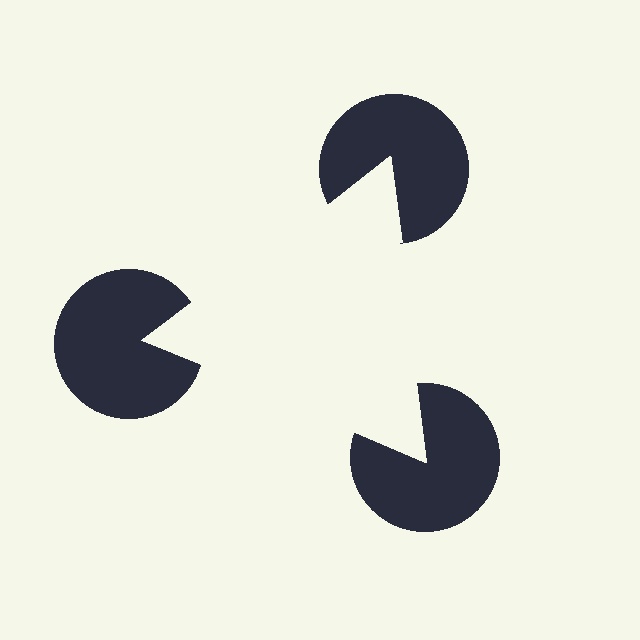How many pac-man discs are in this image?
There are 3 — one at each vertex of the illusory triangle.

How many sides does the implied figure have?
3 sides.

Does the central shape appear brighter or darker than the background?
It typically appears slightly brighter than the background, even though no actual brightness change is drawn.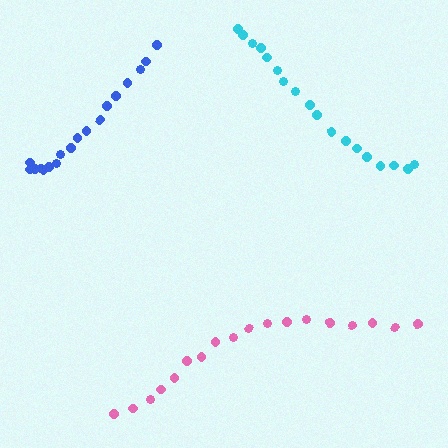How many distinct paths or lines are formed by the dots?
There are 3 distinct paths.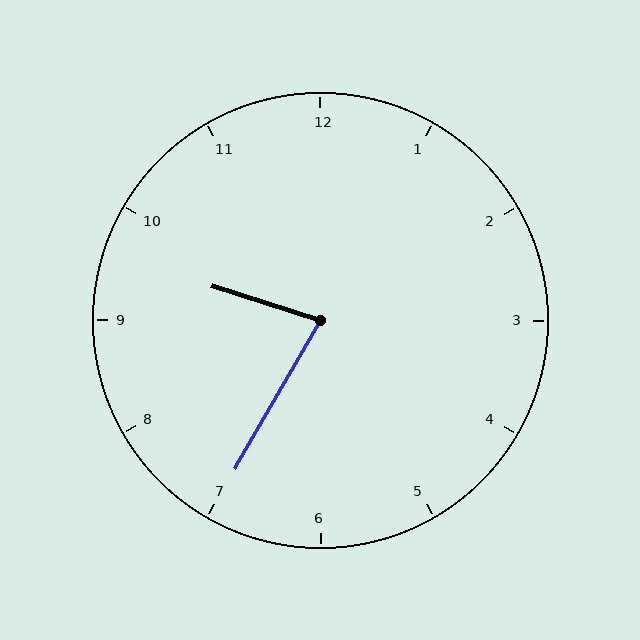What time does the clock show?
9:35.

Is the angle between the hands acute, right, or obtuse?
It is acute.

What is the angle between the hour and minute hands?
Approximately 78 degrees.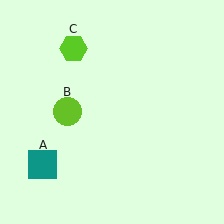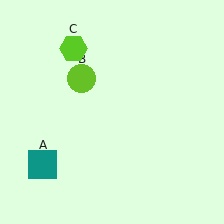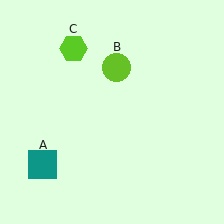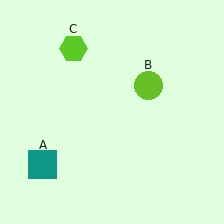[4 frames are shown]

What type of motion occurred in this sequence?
The lime circle (object B) rotated clockwise around the center of the scene.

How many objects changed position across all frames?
1 object changed position: lime circle (object B).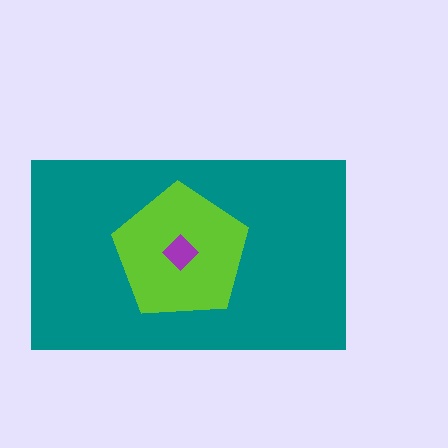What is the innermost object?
The purple diamond.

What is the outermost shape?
The teal rectangle.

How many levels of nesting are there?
3.